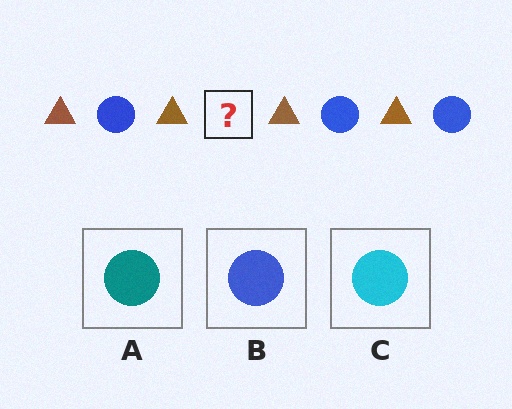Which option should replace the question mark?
Option B.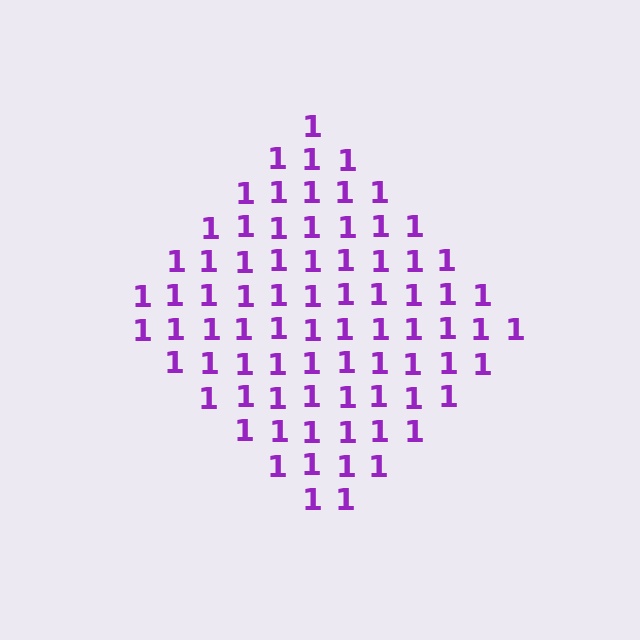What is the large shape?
The large shape is a diamond.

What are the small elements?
The small elements are digit 1's.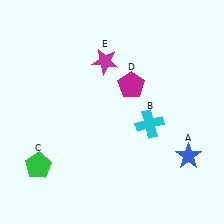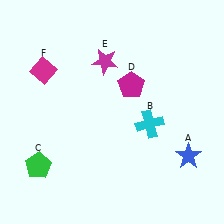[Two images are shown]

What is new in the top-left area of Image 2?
A magenta diamond (F) was added in the top-left area of Image 2.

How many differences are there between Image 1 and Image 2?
There is 1 difference between the two images.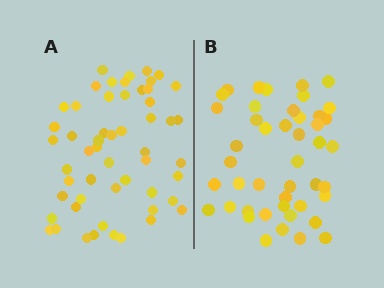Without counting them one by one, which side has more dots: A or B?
Region A (the left region) has more dots.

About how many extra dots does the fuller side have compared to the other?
Region A has roughly 8 or so more dots than region B.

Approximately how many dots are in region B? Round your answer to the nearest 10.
About 40 dots. (The exact count is 45, which rounds to 40.)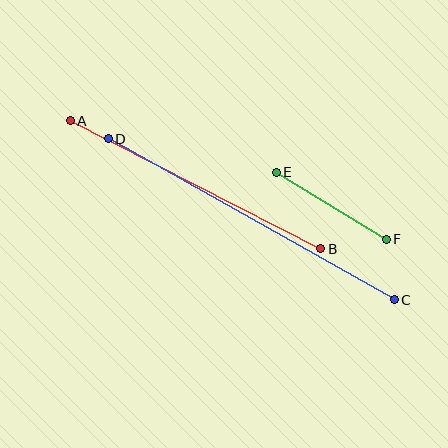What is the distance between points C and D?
The distance is approximately 328 pixels.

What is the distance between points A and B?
The distance is approximately 281 pixels.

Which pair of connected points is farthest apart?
Points C and D are farthest apart.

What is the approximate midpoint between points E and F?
The midpoint is at approximately (331, 206) pixels.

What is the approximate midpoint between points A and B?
The midpoint is at approximately (196, 185) pixels.